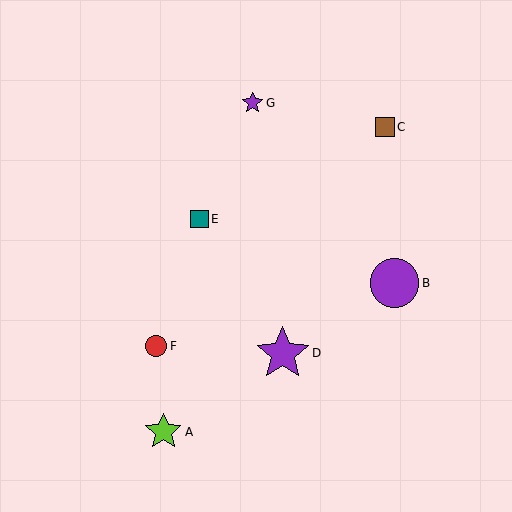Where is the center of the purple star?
The center of the purple star is at (283, 353).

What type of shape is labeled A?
Shape A is a lime star.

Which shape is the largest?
The purple star (labeled D) is the largest.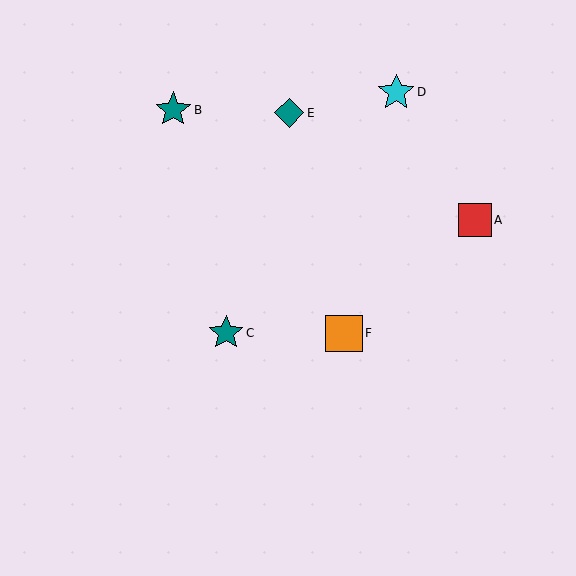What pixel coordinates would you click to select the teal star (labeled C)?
Click at (226, 333) to select the teal star C.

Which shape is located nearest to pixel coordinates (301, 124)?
The teal diamond (labeled E) at (289, 113) is nearest to that location.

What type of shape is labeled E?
Shape E is a teal diamond.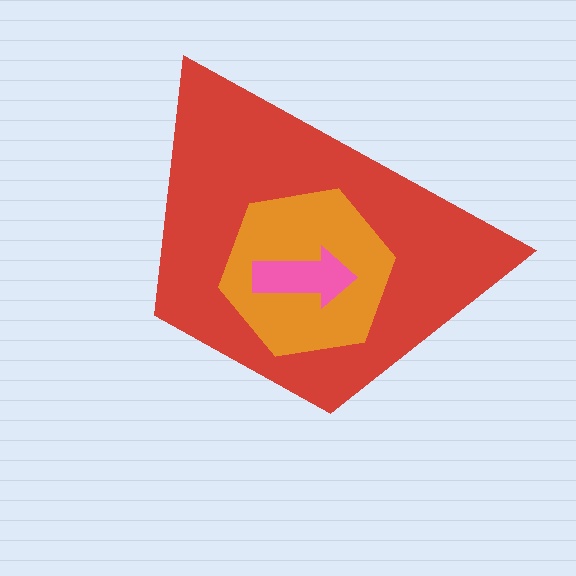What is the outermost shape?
The red trapezoid.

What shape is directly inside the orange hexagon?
The pink arrow.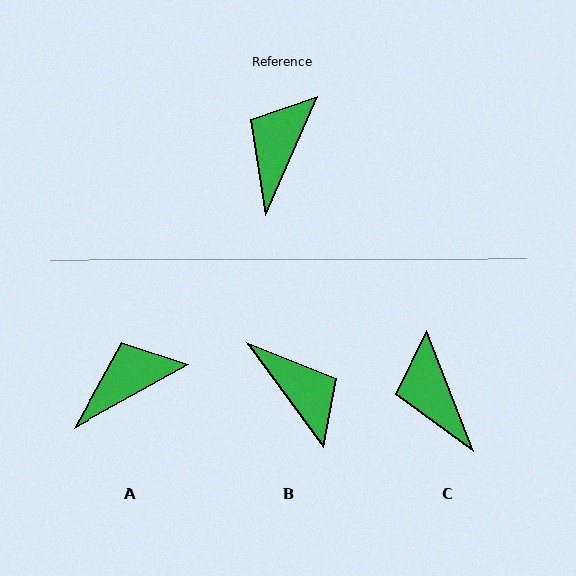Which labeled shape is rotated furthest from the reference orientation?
B, about 120 degrees away.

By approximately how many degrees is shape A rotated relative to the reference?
Approximately 38 degrees clockwise.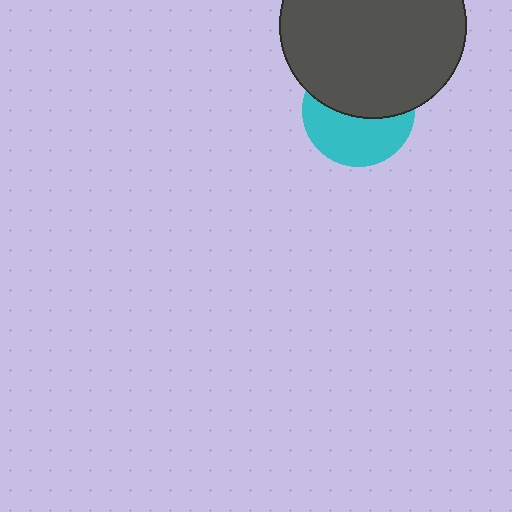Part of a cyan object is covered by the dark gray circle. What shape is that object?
It is a circle.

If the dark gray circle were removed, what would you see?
You would see the complete cyan circle.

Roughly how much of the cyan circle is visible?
About half of it is visible (roughly 48%).